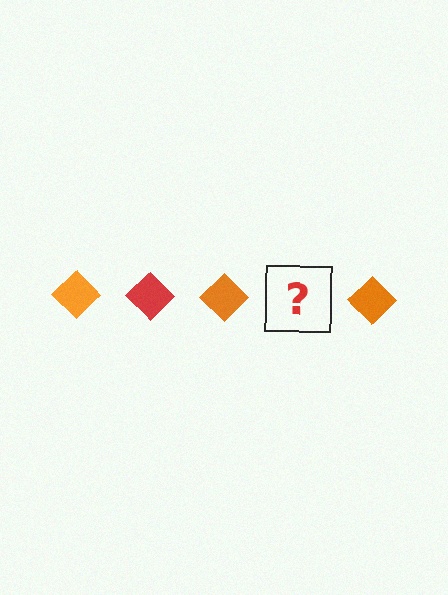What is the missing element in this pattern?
The missing element is a red diamond.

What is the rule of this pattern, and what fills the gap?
The rule is that the pattern cycles through orange, red diamonds. The gap should be filled with a red diamond.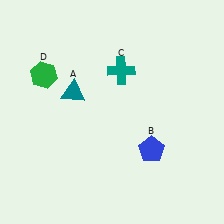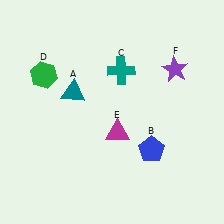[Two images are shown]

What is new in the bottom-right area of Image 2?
A magenta triangle (E) was added in the bottom-right area of Image 2.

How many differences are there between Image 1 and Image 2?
There are 2 differences between the two images.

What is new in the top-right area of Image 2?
A purple star (F) was added in the top-right area of Image 2.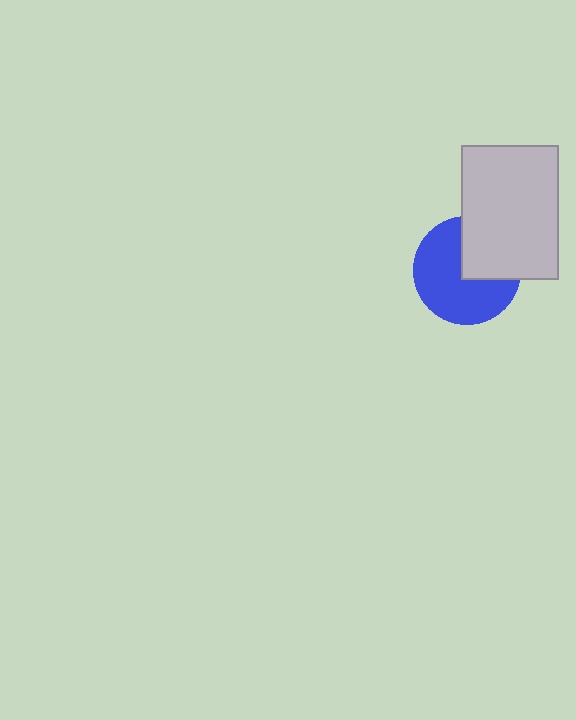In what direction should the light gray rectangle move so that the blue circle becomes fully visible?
The light gray rectangle should move toward the upper-right. That is the shortest direction to clear the overlap and leave the blue circle fully visible.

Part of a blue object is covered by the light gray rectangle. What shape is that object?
It is a circle.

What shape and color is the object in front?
The object in front is a light gray rectangle.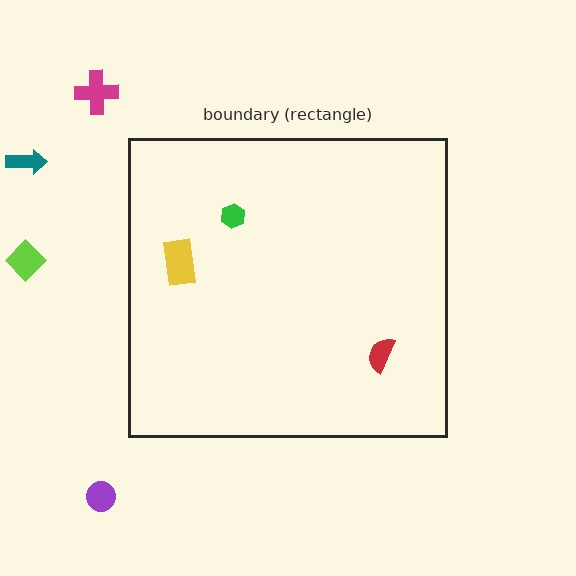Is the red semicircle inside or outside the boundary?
Inside.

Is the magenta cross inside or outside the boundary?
Outside.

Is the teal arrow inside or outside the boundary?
Outside.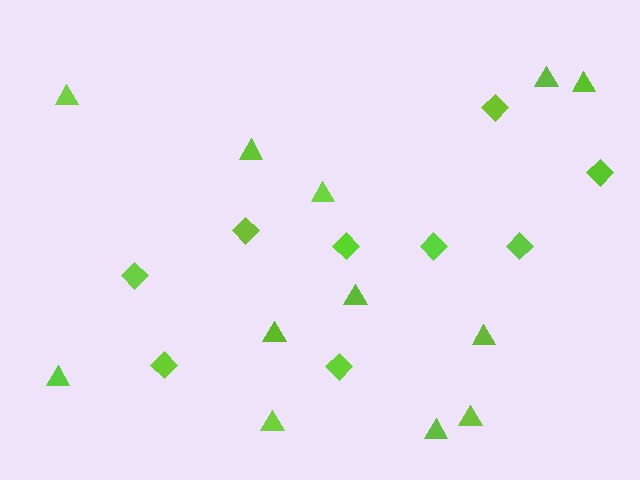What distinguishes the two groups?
There are 2 groups: one group of triangles (12) and one group of diamonds (9).